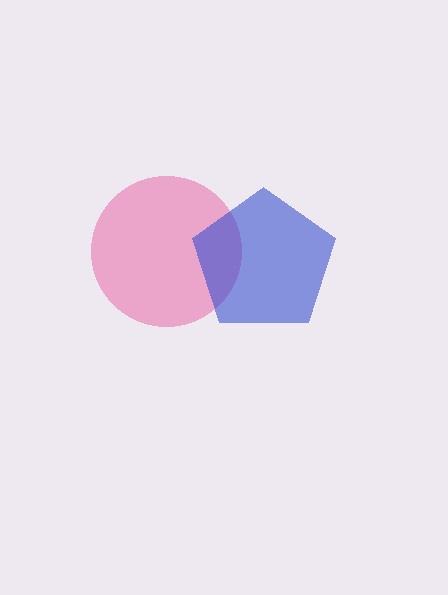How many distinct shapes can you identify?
There are 2 distinct shapes: a pink circle, a blue pentagon.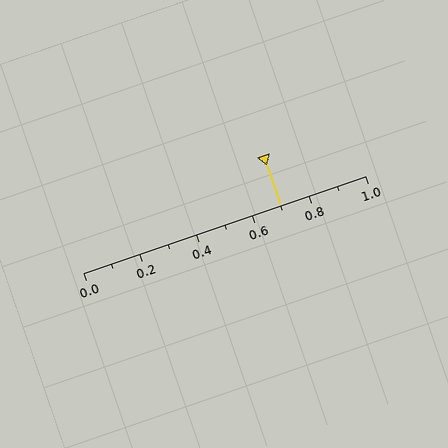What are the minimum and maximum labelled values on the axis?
The axis runs from 0.0 to 1.0.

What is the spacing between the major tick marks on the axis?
The major ticks are spaced 0.2 apart.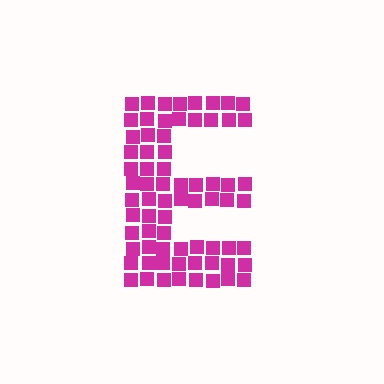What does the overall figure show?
The overall figure shows the letter E.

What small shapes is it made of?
It is made of small squares.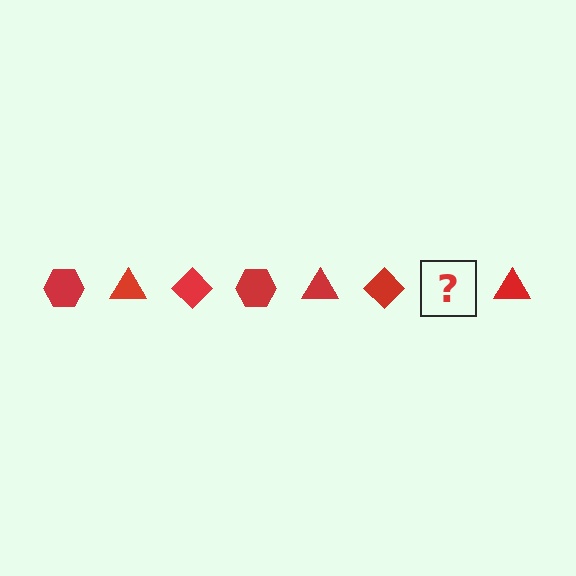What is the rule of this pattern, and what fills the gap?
The rule is that the pattern cycles through hexagon, triangle, diamond shapes in red. The gap should be filled with a red hexagon.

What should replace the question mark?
The question mark should be replaced with a red hexagon.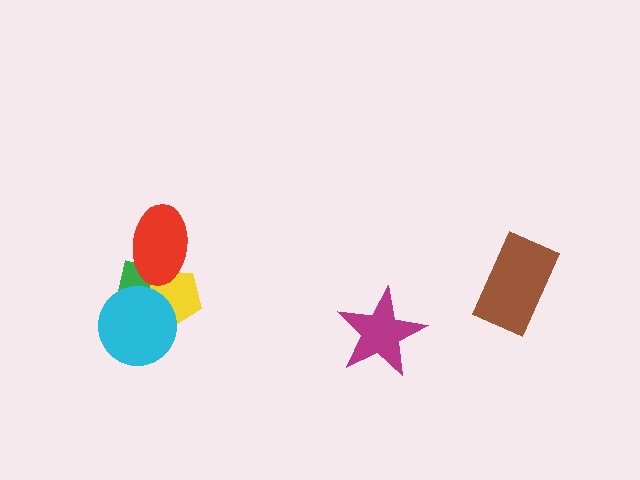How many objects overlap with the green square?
3 objects overlap with the green square.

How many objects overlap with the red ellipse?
2 objects overlap with the red ellipse.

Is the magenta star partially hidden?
No, no other shape covers it.